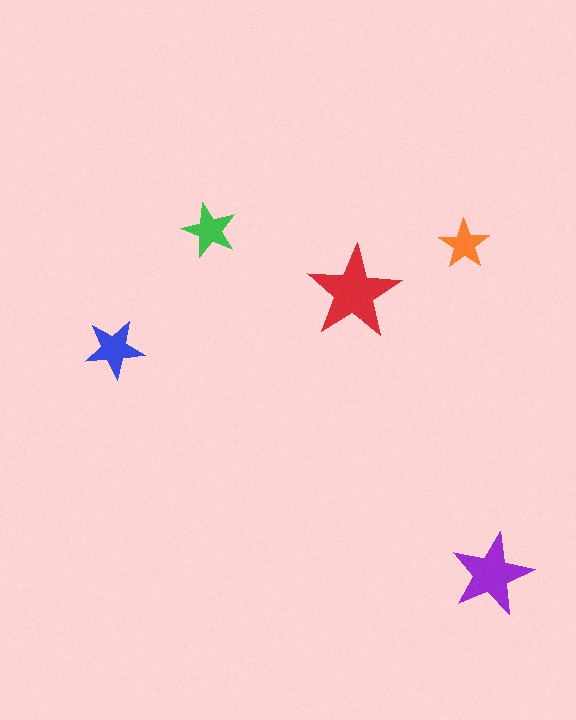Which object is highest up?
The green star is topmost.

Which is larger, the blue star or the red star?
The red one.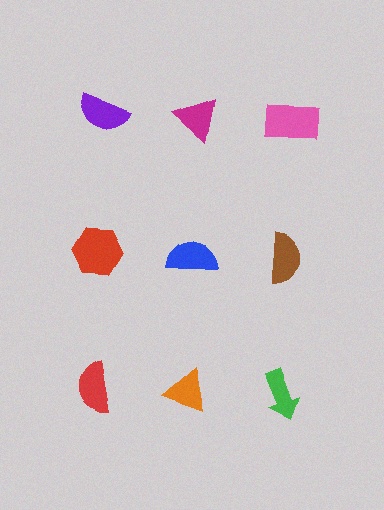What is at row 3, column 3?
A green arrow.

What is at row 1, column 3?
A pink rectangle.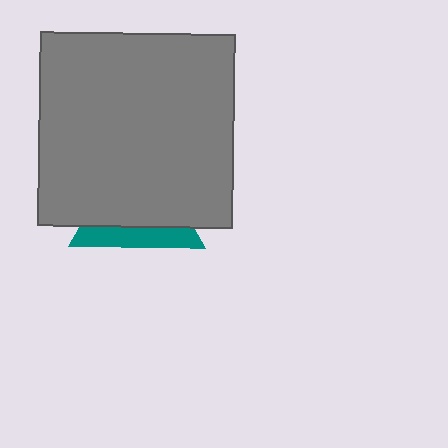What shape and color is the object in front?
The object in front is a gray square.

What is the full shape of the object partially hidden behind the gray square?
The partially hidden object is a teal triangle.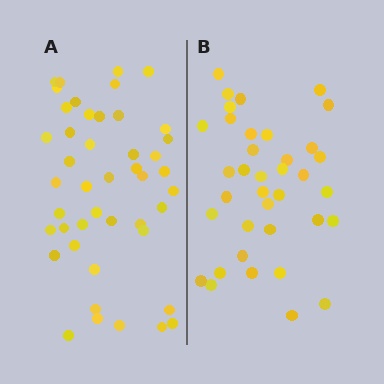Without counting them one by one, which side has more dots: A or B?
Region A (the left region) has more dots.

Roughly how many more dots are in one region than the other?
Region A has roughly 8 or so more dots than region B.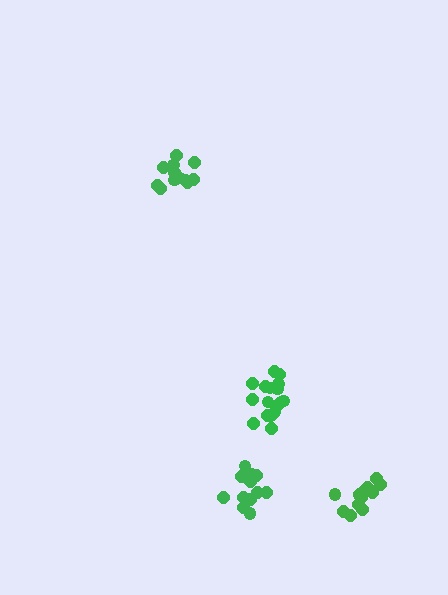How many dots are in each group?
Group 1: 13 dots, Group 2: 12 dots, Group 3: 18 dots, Group 4: 14 dots (57 total).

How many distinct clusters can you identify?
There are 4 distinct clusters.